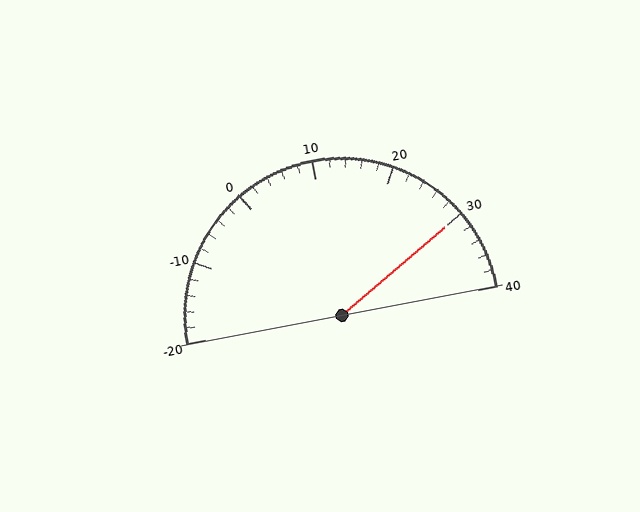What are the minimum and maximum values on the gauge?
The gauge ranges from -20 to 40.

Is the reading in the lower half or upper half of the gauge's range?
The reading is in the upper half of the range (-20 to 40).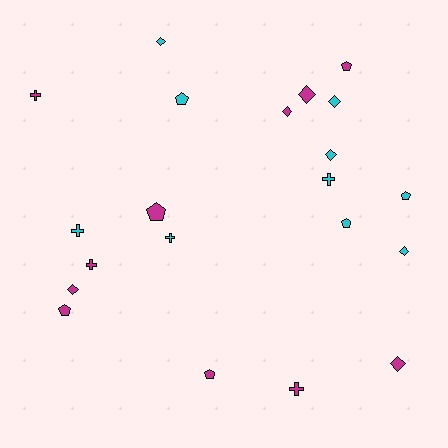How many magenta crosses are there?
There are 3 magenta crosses.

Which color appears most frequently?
Magenta, with 11 objects.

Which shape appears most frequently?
Diamond, with 8 objects.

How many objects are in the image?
There are 21 objects.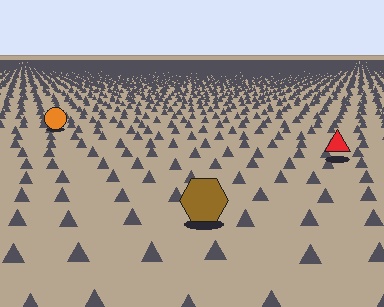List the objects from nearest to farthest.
From nearest to farthest: the brown hexagon, the red triangle, the orange circle.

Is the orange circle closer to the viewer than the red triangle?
No. The red triangle is closer — you can tell from the texture gradient: the ground texture is coarser near it.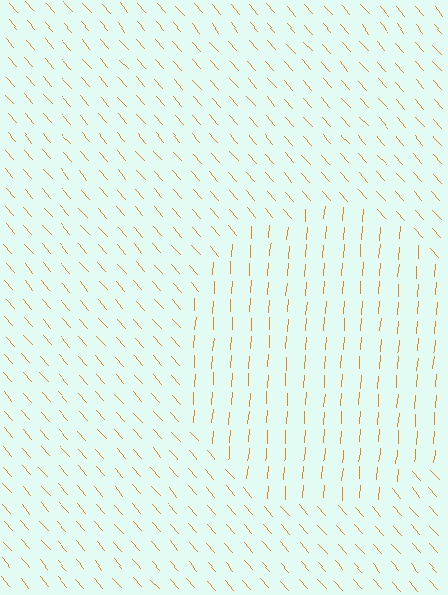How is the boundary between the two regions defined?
The boundary is defined purely by a change in line orientation (approximately 45 degrees difference). All lines are the same color and thickness.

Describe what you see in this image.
The image is filled with small orange line segments. A circle region in the image has lines oriented differently from the surrounding lines, creating a visible texture boundary.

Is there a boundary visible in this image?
Yes, there is a texture boundary formed by a change in line orientation.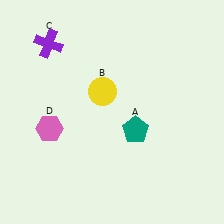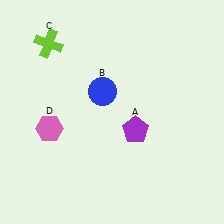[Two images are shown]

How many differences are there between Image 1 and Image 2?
There are 3 differences between the two images.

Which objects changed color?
A changed from teal to purple. B changed from yellow to blue. C changed from purple to lime.